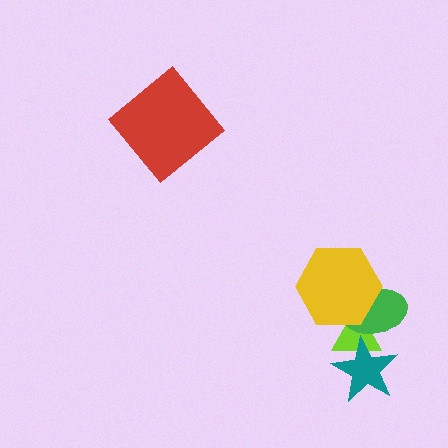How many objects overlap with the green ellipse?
3 objects overlap with the green ellipse.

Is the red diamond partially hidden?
No, no other shape covers it.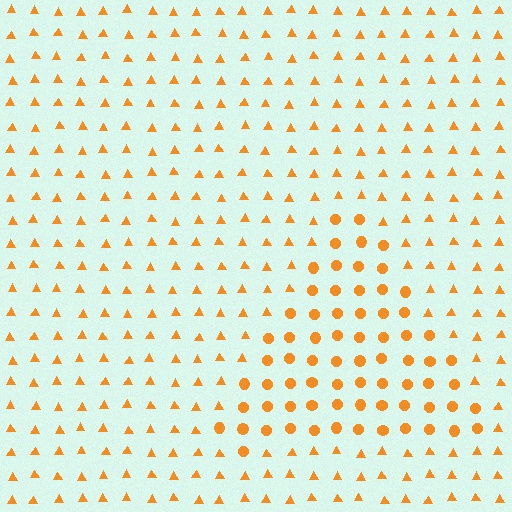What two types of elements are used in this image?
The image uses circles inside the triangle region and triangles outside it.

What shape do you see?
I see a triangle.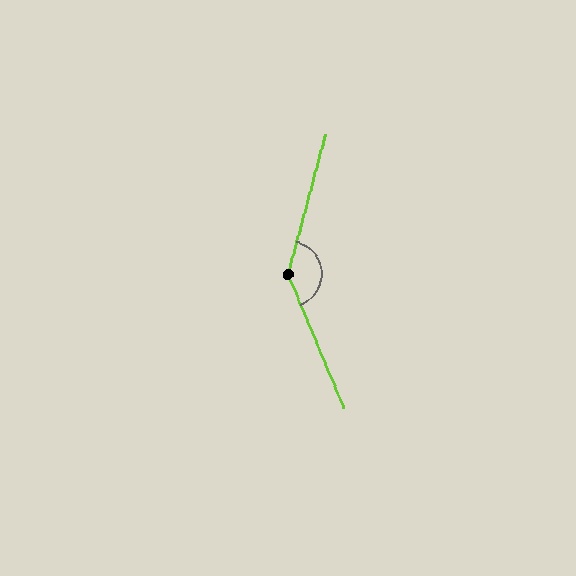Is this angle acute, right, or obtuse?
It is obtuse.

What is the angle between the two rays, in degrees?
Approximately 143 degrees.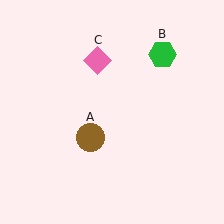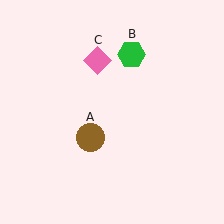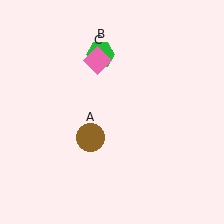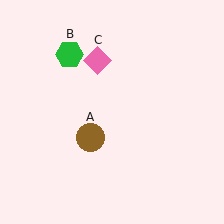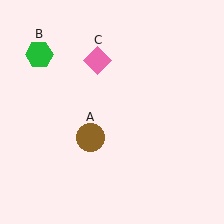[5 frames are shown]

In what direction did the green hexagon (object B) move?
The green hexagon (object B) moved left.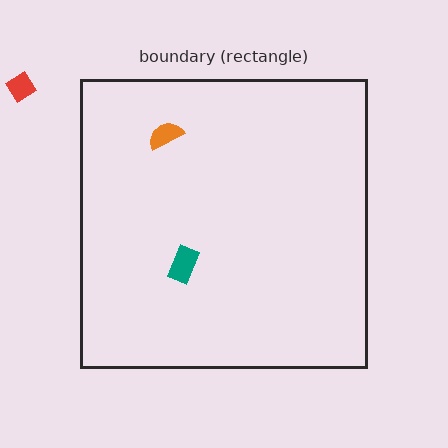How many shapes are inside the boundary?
2 inside, 1 outside.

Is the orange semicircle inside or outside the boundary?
Inside.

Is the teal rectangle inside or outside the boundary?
Inside.